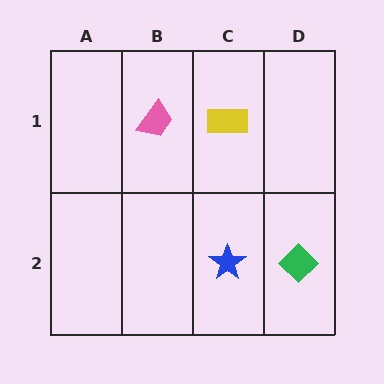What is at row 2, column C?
A blue star.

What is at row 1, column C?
A yellow rectangle.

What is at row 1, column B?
A pink trapezoid.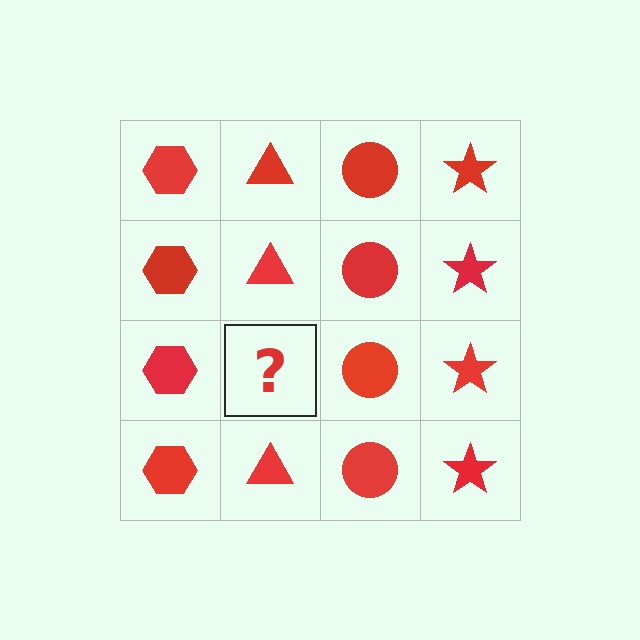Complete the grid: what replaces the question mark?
The question mark should be replaced with a red triangle.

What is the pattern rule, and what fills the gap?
The rule is that each column has a consistent shape. The gap should be filled with a red triangle.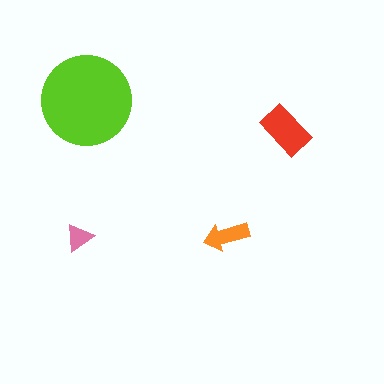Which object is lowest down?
The pink triangle is bottommost.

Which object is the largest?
The lime circle.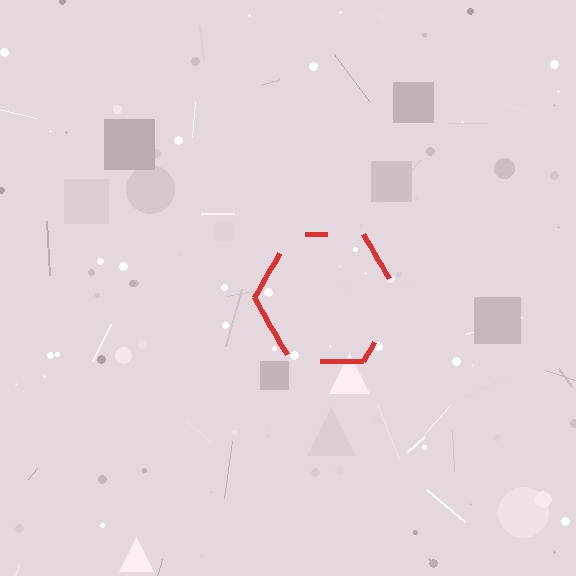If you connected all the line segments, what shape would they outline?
They would outline a hexagon.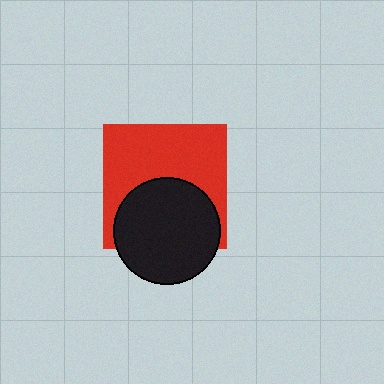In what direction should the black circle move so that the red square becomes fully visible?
The black circle should move down. That is the shortest direction to clear the overlap and leave the red square fully visible.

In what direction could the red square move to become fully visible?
The red square could move up. That would shift it out from behind the black circle entirely.